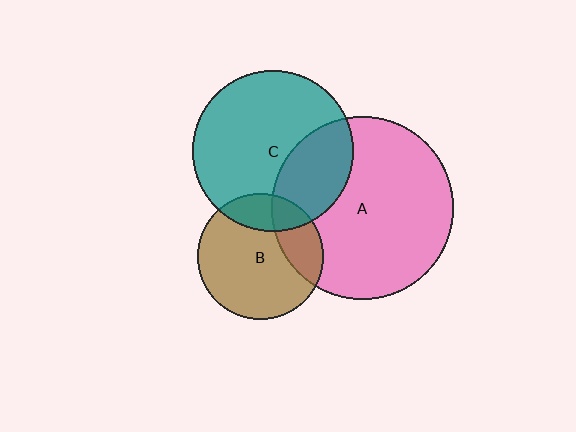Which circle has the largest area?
Circle A (pink).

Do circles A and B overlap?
Yes.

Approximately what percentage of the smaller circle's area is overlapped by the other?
Approximately 25%.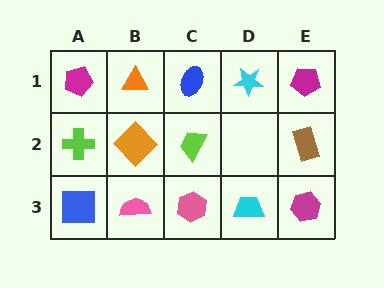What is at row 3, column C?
A pink hexagon.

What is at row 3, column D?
A cyan trapezoid.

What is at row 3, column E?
A magenta hexagon.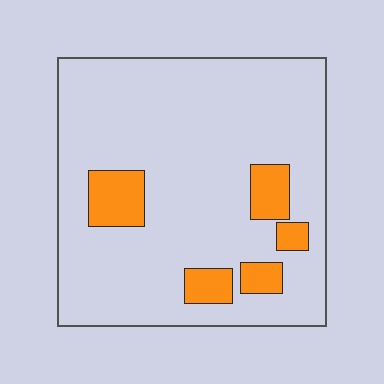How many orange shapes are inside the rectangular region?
5.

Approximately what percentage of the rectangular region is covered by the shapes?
Approximately 15%.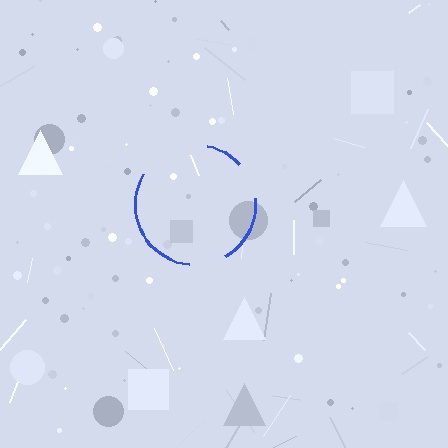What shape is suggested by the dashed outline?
The dashed outline suggests a circle.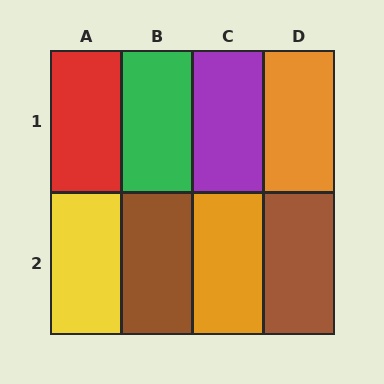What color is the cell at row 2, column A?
Yellow.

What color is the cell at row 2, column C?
Orange.